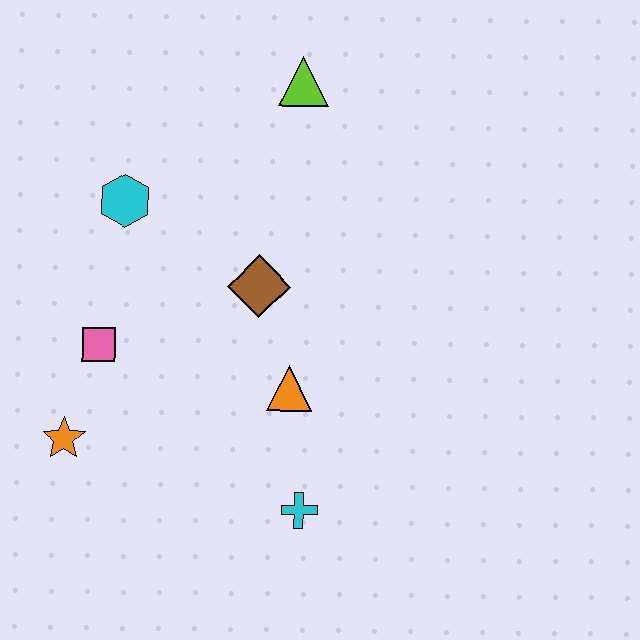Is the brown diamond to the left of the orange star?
No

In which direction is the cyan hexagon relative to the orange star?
The cyan hexagon is above the orange star.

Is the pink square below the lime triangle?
Yes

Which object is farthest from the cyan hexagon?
The cyan cross is farthest from the cyan hexagon.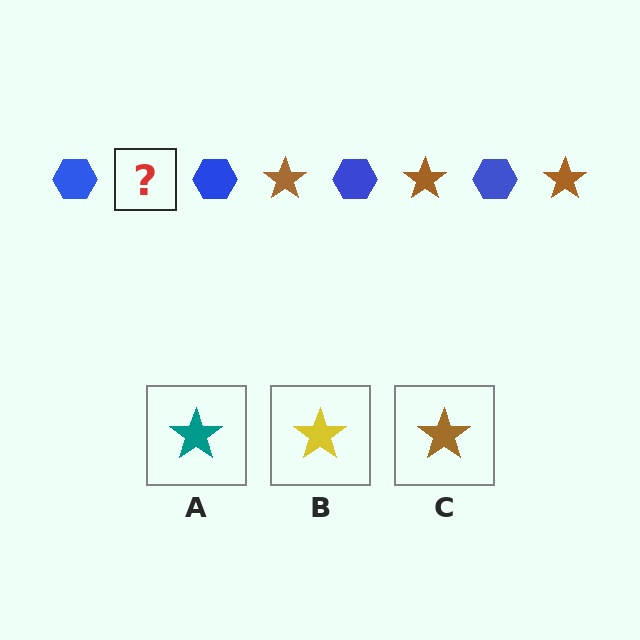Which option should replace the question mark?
Option C.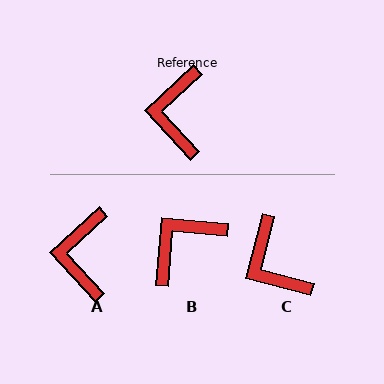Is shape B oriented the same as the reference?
No, it is off by about 48 degrees.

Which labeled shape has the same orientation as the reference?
A.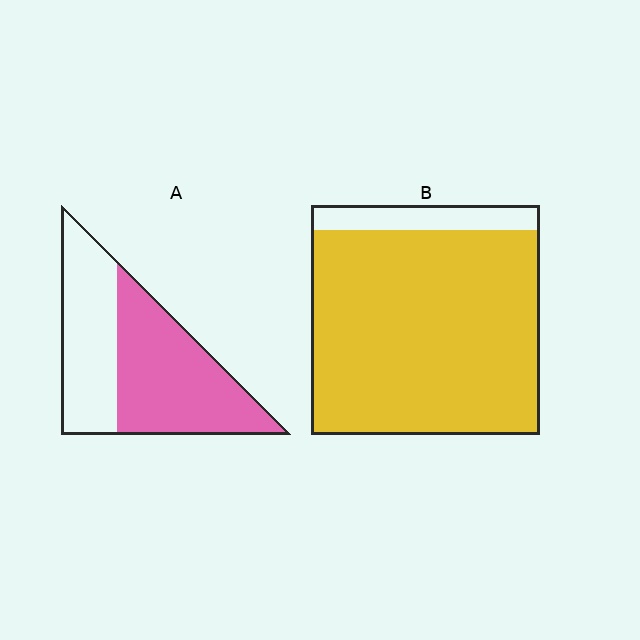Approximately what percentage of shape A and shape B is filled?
A is approximately 55% and B is approximately 90%.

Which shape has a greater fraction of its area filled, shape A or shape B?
Shape B.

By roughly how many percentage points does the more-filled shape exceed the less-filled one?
By roughly 30 percentage points (B over A).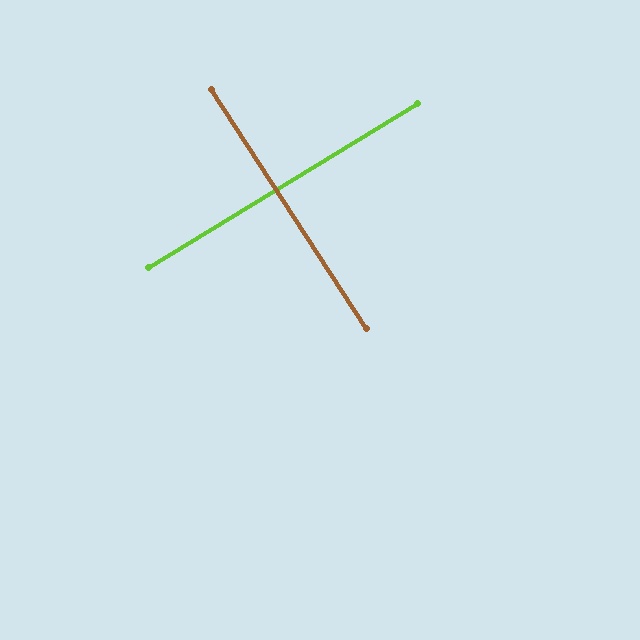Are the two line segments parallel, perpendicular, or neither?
Perpendicular — they meet at approximately 88°.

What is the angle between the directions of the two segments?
Approximately 88 degrees.